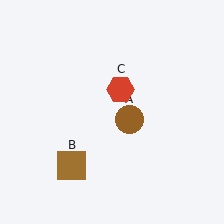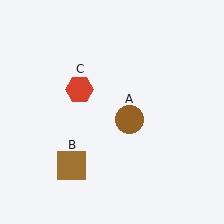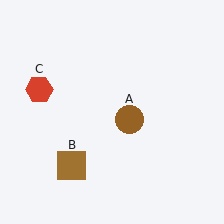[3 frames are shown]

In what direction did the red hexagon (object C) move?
The red hexagon (object C) moved left.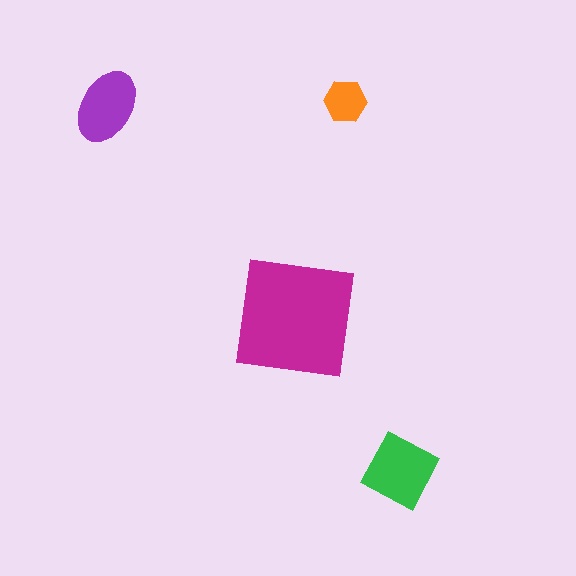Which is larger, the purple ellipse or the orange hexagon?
The purple ellipse.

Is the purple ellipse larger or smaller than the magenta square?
Smaller.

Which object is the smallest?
The orange hexagon.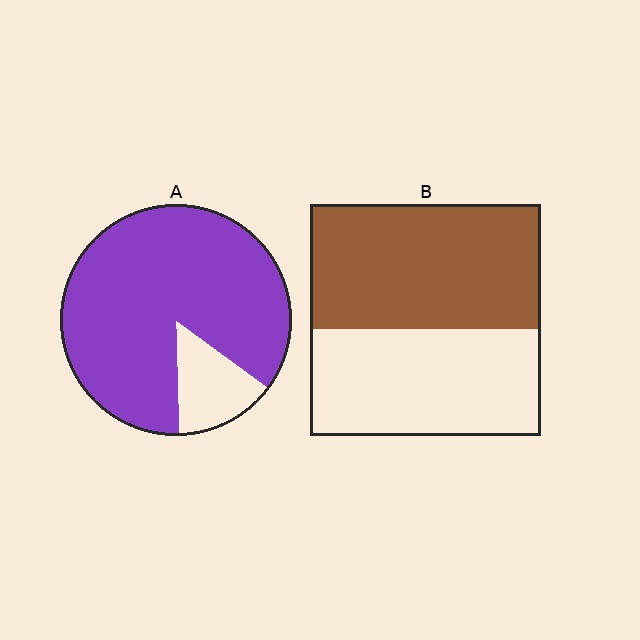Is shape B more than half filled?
Roughly half.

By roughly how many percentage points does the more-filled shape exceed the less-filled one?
By roughly 30 percentage points (A over B).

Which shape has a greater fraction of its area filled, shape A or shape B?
Shape A.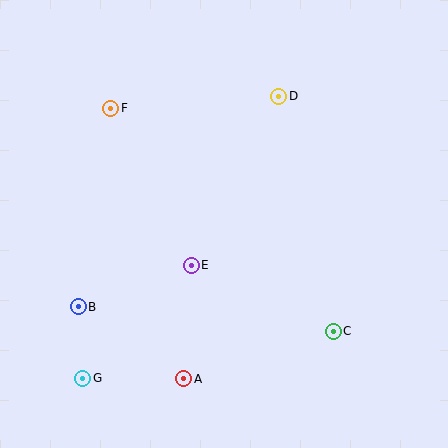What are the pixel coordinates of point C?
Point C is at (333, 331).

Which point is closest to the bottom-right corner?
Point C is closest to the bottom-right corner.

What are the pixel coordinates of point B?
Point B is at (78, 307).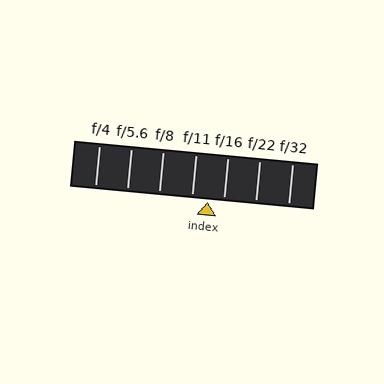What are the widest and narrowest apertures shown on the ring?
The widest aperture shown is f/4 and the narrowest is f/32.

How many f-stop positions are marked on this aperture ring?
There are 7 f-stop positions marked.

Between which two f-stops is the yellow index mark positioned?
The index mark is between f/11 and f/16.